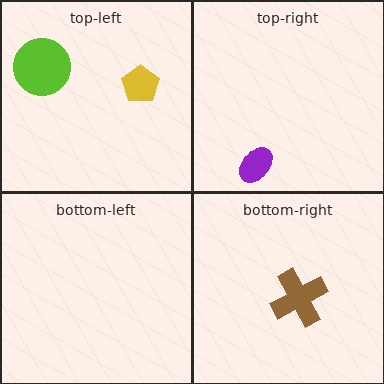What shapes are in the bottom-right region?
The brown cross.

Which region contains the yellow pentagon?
The top-left region.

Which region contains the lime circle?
The top-left region.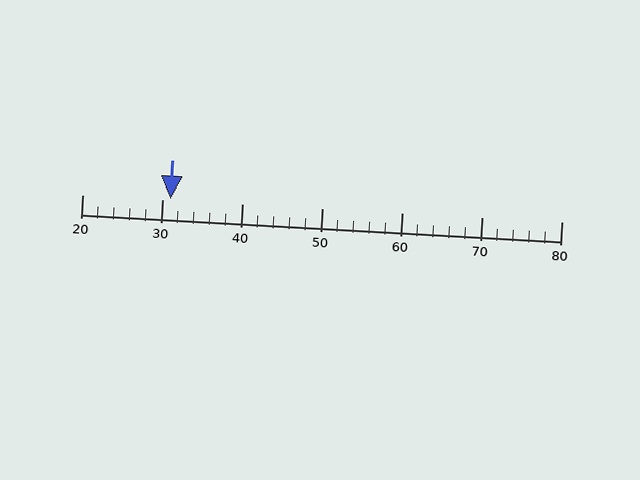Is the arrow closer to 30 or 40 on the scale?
The arrow is closer to 30.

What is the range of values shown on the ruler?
The ruler shows values from 20 to 80.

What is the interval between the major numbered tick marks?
The major tick marks are spaced 10 units apart.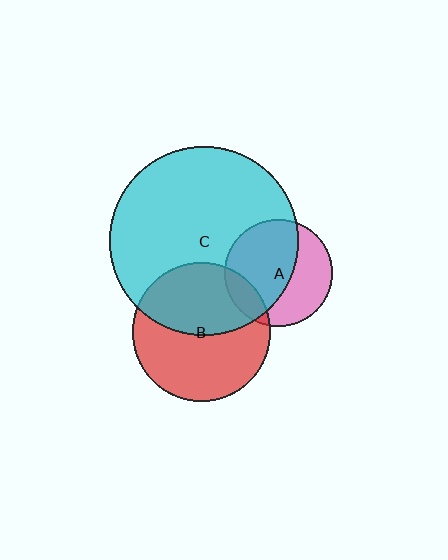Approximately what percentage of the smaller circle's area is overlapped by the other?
Approximately 15%.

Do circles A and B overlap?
Yes.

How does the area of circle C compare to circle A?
Approximately 3.1 times.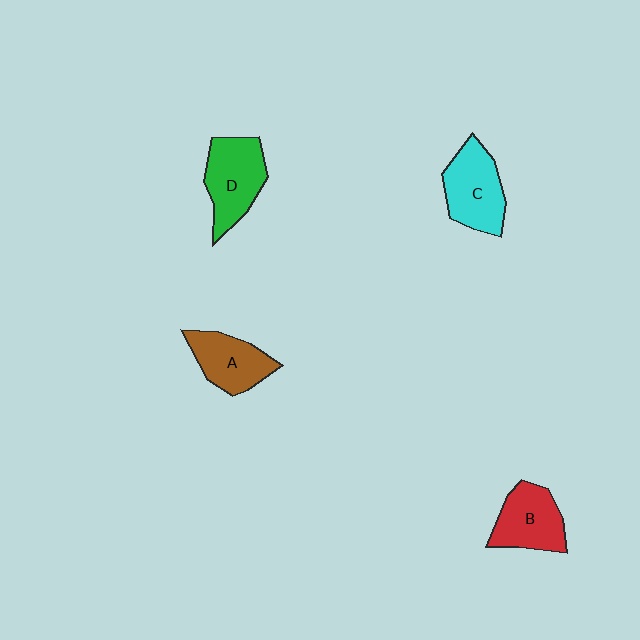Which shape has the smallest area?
Shape A (brown).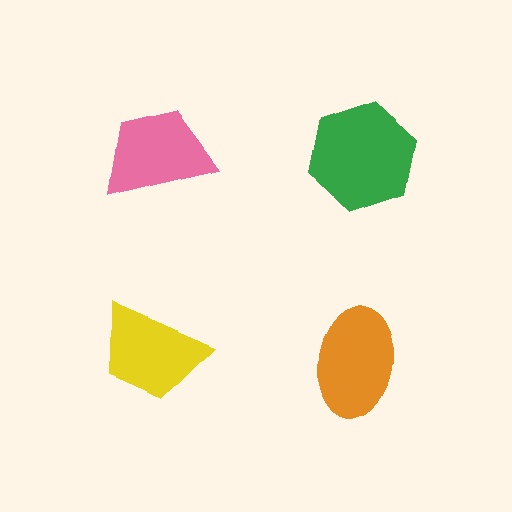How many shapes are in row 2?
2 shapes.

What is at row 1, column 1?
A pink trapezoid.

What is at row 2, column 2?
An orange ellipse.